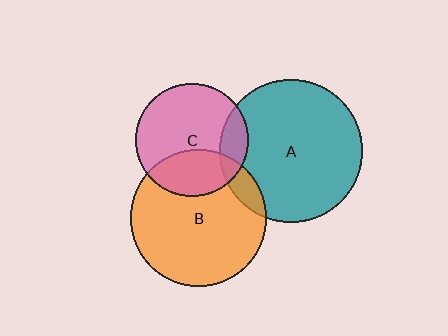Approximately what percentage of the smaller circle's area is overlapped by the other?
Approximately 10%.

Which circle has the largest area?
Circle A (teal).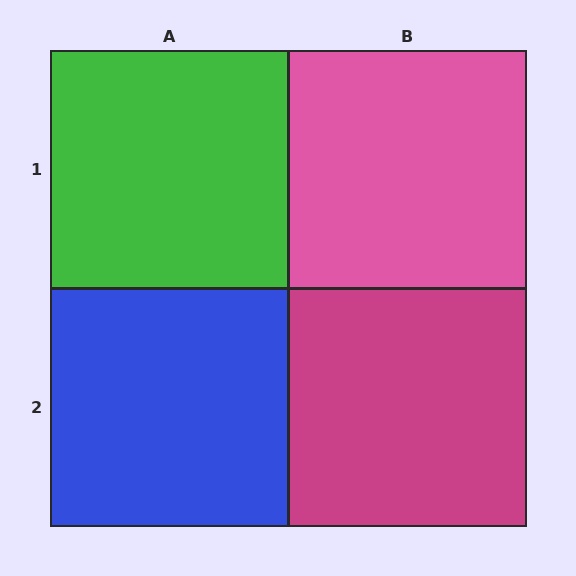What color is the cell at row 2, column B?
Magenta.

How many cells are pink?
1 cell is pink.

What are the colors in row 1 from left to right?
Green, pink.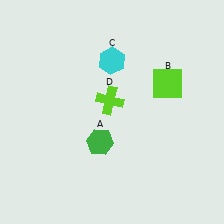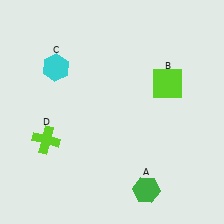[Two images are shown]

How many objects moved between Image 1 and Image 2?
3 objects moved between the two images.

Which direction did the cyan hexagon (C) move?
The cyan hexagon (C) moved left.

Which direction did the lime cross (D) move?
The lime cross (D) moved left.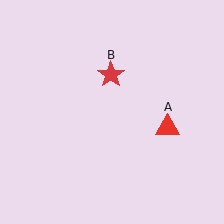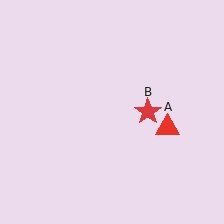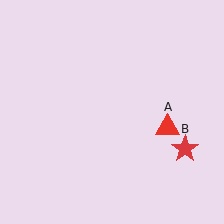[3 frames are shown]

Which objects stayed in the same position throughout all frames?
Red triangle (object A) remained stationary.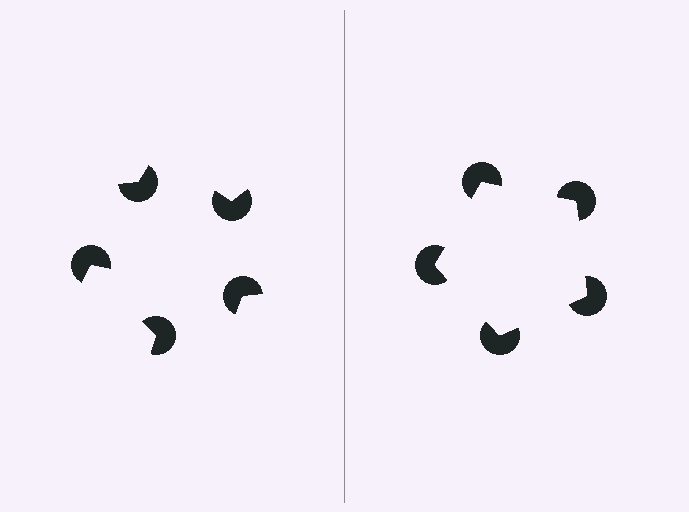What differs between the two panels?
The pac-man discs are positioned identically on both sides; only the wedge orientations differ. On the right they align to a pentagon; on the left they are misaligned.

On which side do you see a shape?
An illusory pentagon appears on the right side. On the left side the wedge cuts are rotated, so no coherent shape forms.